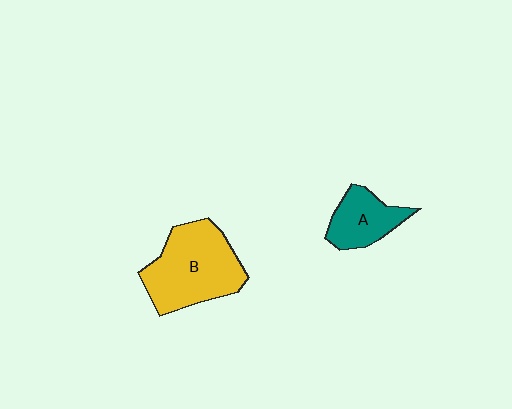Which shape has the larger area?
Shape B (yellow).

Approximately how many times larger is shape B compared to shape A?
Approximately 1.9 times.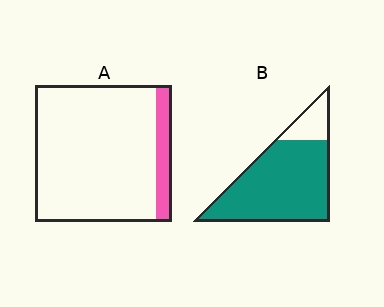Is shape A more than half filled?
No.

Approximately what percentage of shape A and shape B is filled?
A is approximately 10% and B is approximately 85%.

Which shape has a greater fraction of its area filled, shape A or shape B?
Shape B.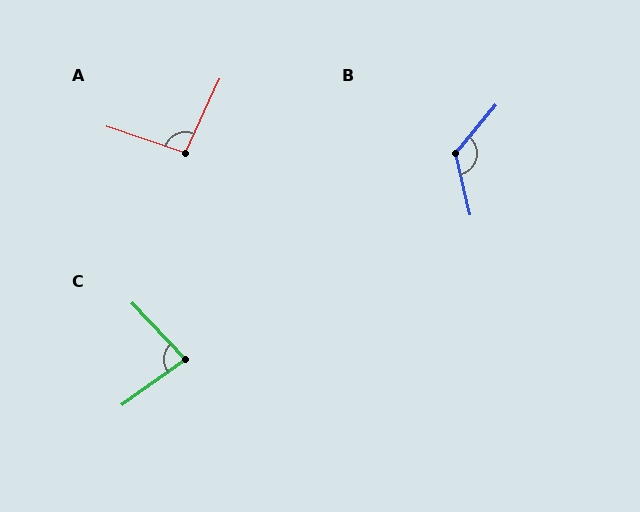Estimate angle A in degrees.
Approximately 96 degrees.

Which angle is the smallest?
C, at approximately 82 degrees.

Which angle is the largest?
B, at approximately 126 degrees.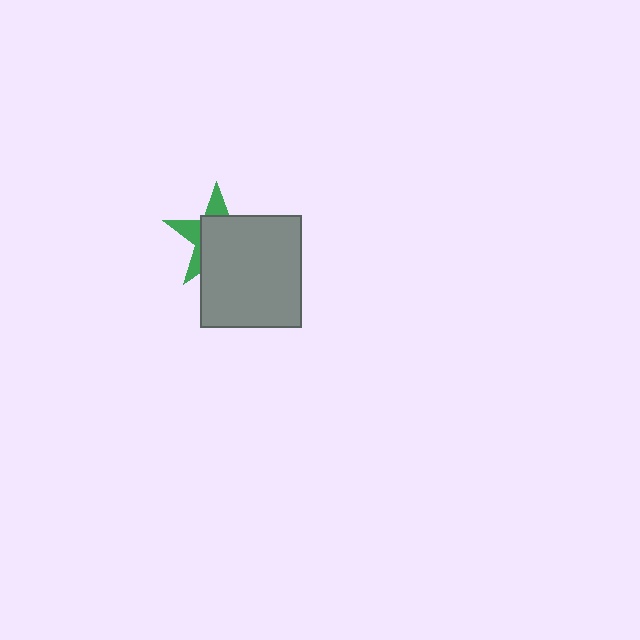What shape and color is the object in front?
The object in front is a gray rectangle.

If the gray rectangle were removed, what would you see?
You would see the complete green star.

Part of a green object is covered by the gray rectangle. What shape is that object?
It is a star.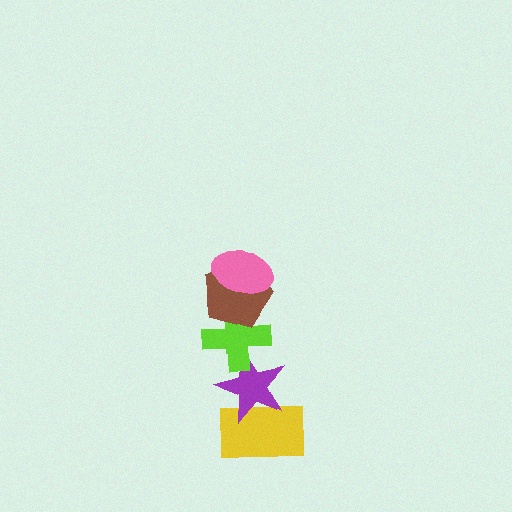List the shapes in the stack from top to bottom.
From top to bottom: the pink ellipse, the brown pentagon, the lime cross, the purple star, the yellow rectangle.